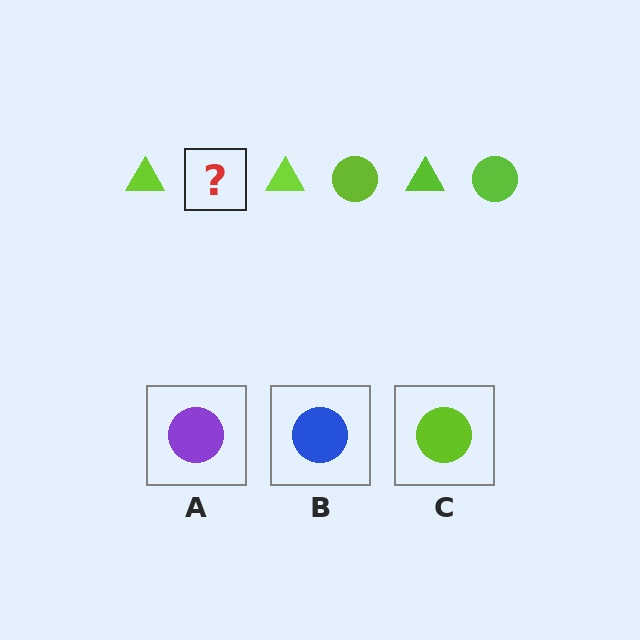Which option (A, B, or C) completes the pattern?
C.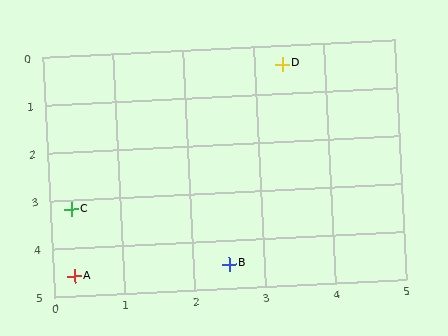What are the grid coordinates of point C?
Point C is at approximately (0.3, 3.2).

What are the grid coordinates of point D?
Point D is at approximately (3.4, 0.4).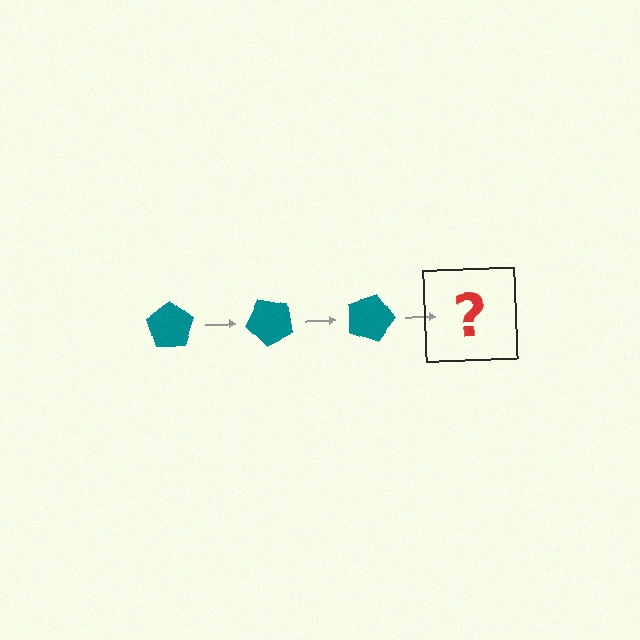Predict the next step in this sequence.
The next step is a teal pentagon rotated 135 degrees.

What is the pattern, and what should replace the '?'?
The pattern is that the pentagon rotates 45 degrees each step. The '?' should be a teal pentagon rotated 135 degrees.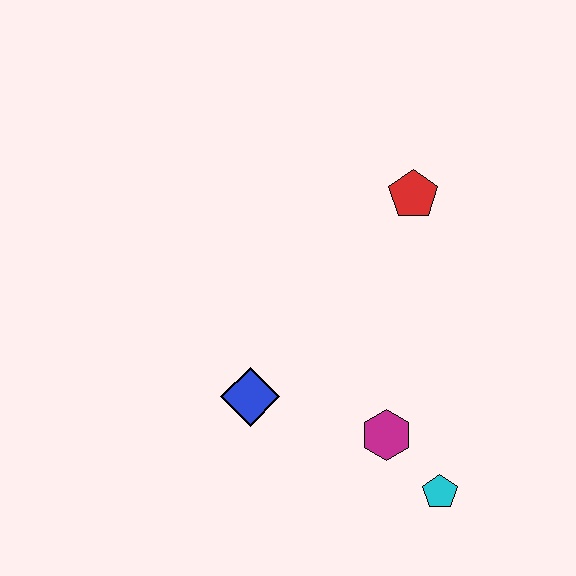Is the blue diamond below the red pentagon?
Yes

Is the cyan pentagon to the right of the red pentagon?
Yes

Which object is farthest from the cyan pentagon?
The red pentagon is farthest from the cyan pentagon.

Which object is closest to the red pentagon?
The magenta hexagon is closest to the red pentagon.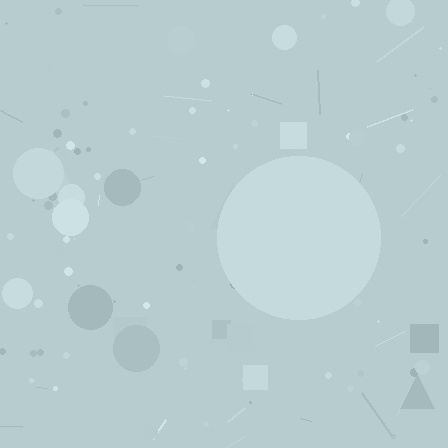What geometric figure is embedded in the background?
A circle is embedded in the background.